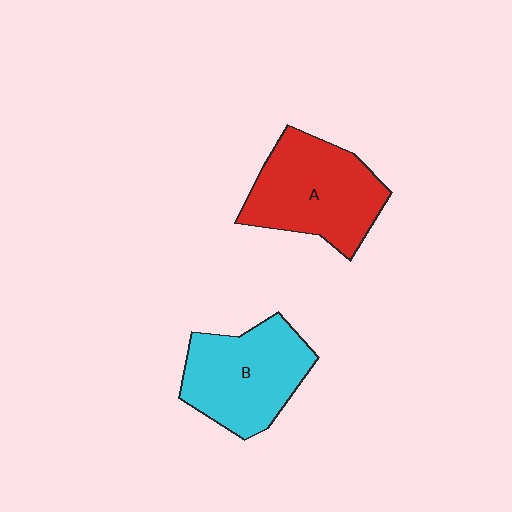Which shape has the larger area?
Shape A (red).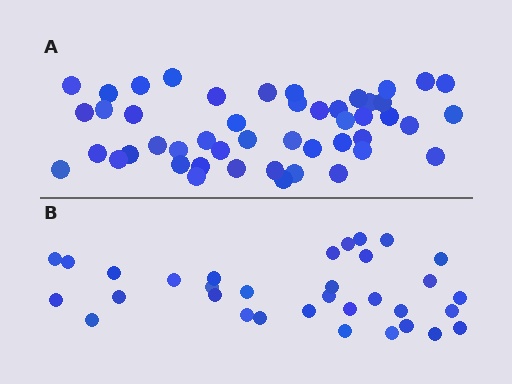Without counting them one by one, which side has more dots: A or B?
Region A (the top region) has more dots.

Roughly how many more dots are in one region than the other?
Region A has approximately 15 more dots than region B.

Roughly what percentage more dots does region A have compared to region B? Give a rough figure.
About 45% more.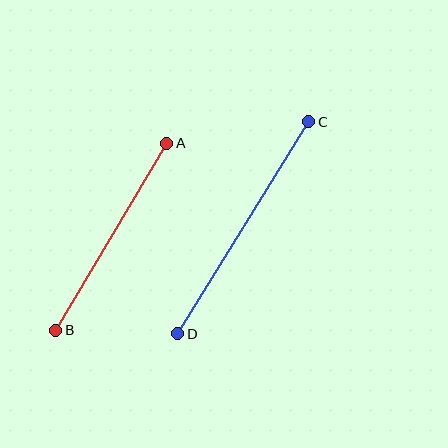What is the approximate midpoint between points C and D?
The midpoint is at approximately (243, 228) pixels.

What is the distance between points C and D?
The distance is approximately 249 pixels.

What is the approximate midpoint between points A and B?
The midpoint is at approximately (111, 237) pixels.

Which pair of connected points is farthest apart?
Points C and D are farthest apart.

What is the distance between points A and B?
The distance is approximately 217 pixels.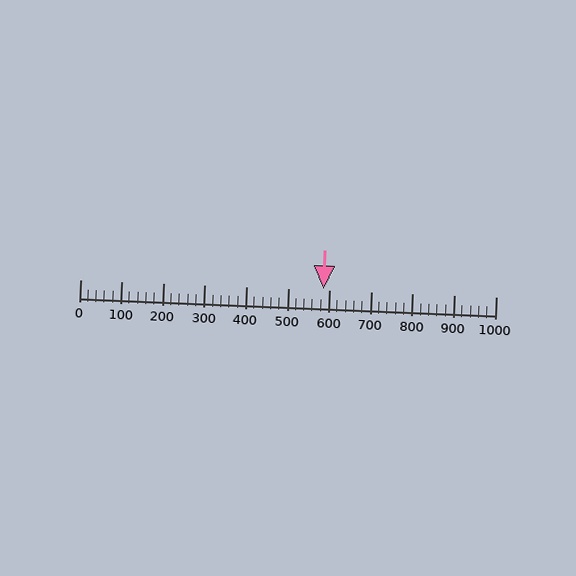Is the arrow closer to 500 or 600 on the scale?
The arrow is closer to 600.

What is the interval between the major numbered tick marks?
The major tick marks are spaced 100 units apart.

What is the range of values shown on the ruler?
The ruler shows values from 0 to 1000.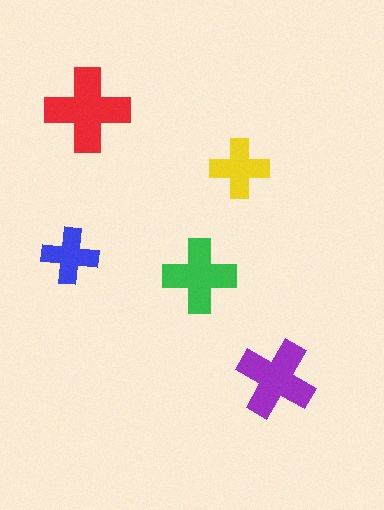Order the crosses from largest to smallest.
the red one, the purple one, the green one, the yellow one, the blue one.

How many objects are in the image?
There are 5 objects in the image.